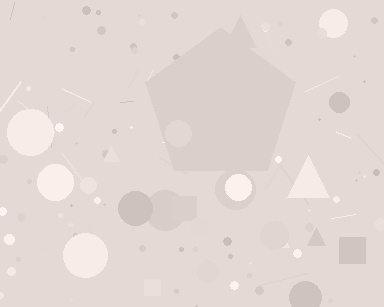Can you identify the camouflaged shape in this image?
The camouflaged shape is a pentagon.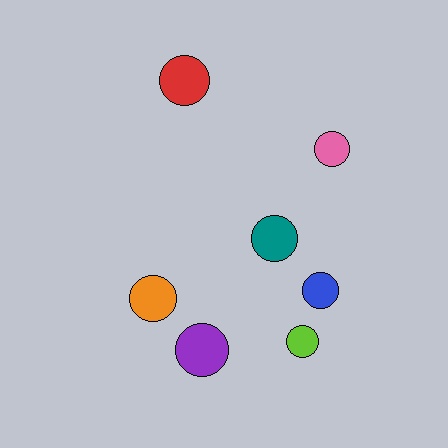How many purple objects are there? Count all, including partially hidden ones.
There is 1 purple object.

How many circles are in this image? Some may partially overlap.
There are 7 circles.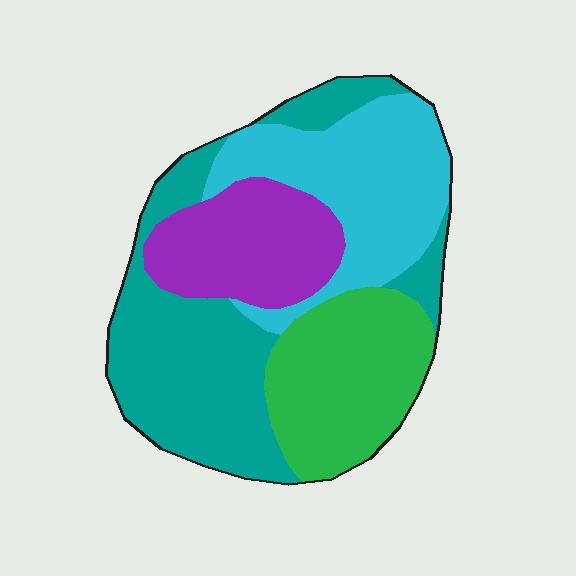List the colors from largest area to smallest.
From largest to smallest: teal, cyan, green, purple.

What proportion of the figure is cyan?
Cyan takes up about one quarter (1/4) of the figure.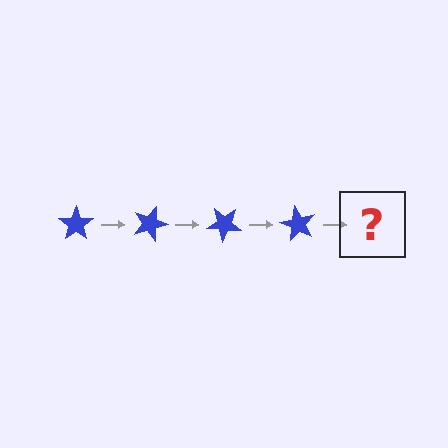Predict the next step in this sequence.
The next step is a blue star rotated 80 degrees.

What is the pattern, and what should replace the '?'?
The pattern is that the star rotates 20 degrees each step. The '?' should be a blue star rotated 80 degrees.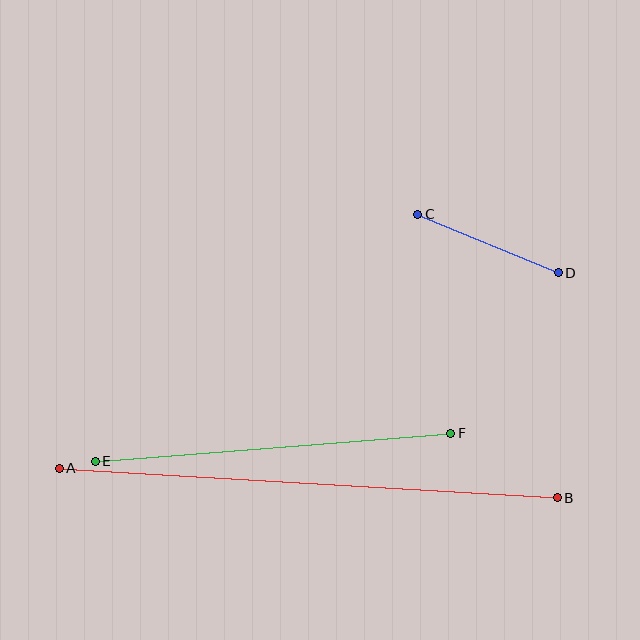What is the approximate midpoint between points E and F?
The midpoint is at approximately (273, 447) pixels.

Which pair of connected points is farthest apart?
Points A and B are farthest apart.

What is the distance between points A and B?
The distance is approximately 499 pixels.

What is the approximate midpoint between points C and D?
The midpoint is at approximately (488, 243) pixels.